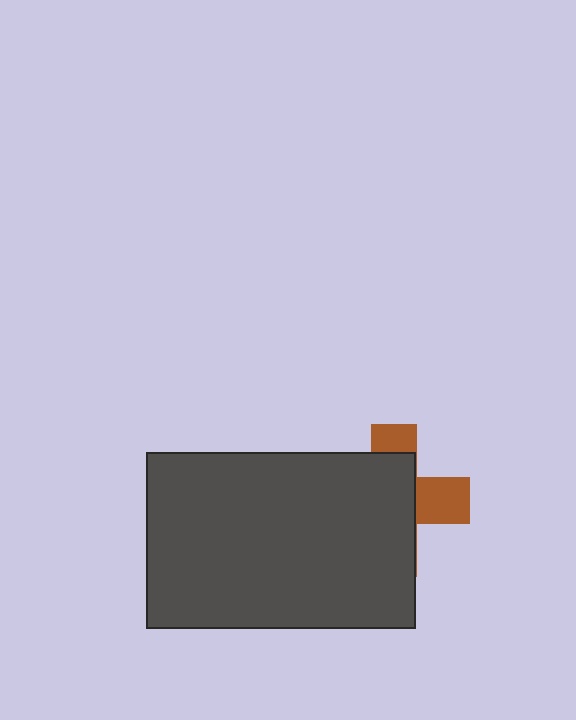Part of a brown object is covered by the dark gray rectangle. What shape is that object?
It is a cross.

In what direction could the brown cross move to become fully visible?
The brown cross could move right. That would shift it out from behind the dark gray rectangle entirely.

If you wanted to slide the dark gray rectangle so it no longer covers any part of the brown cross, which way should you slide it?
Slide it left — that is the most direct way to separate the two shapes.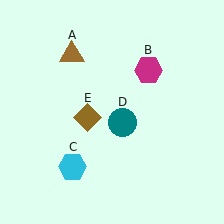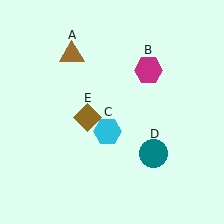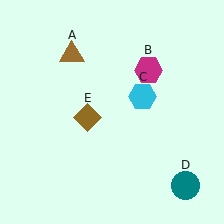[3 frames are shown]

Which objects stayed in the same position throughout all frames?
Brown triangle (object A) and magenta hexagon (object B) and brown diamond (object E) remained stationary.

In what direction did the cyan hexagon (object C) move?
The cyan hexagon (object C) moved up and to the right.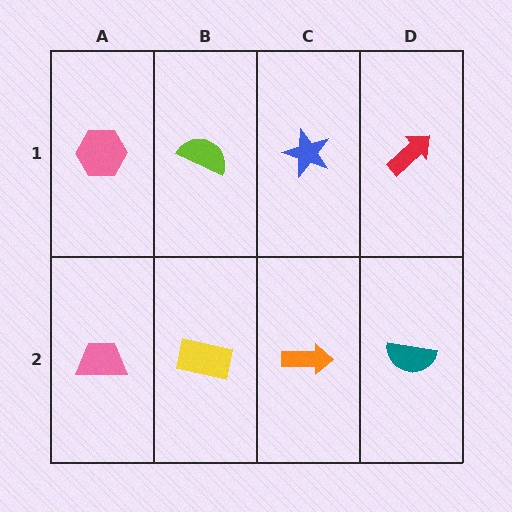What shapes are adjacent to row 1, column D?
A teal semicircle (row 2, column D), a blue star (row 1, column C).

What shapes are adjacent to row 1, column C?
An orange arrow (row 2, column C), a lime semicircle (row 1, column B), a red arrow (row 1, column D).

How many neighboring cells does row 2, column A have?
2.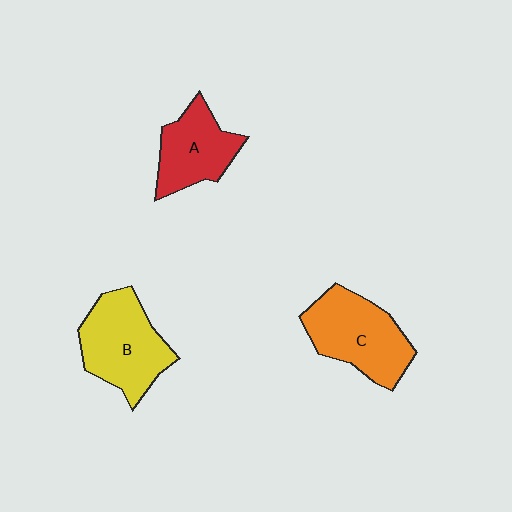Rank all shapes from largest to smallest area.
From largest to smallest: B (yellow), C (orange), A (red).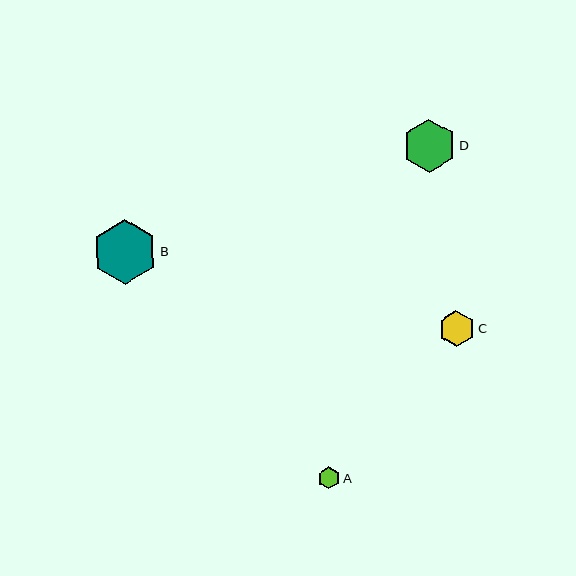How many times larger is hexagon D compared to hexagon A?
Hexagon D is approximately 2.4 times the size of hexagon A.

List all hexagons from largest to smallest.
From largest to smallest: B, D, C, A.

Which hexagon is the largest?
Hexagon B is the largest with a size of approximately 65 pixels.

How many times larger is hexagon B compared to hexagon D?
Hexagon B is approximately 1.2 times the size of hexagon D.